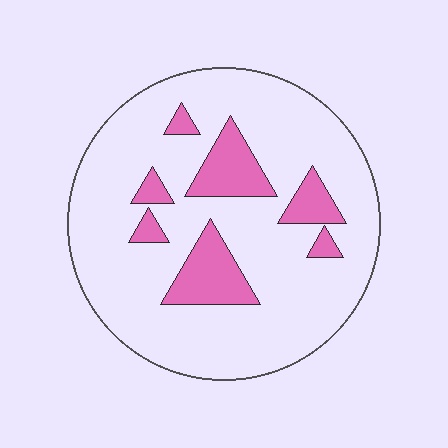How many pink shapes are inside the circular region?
7.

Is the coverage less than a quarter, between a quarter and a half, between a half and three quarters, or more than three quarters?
Less than a quarter.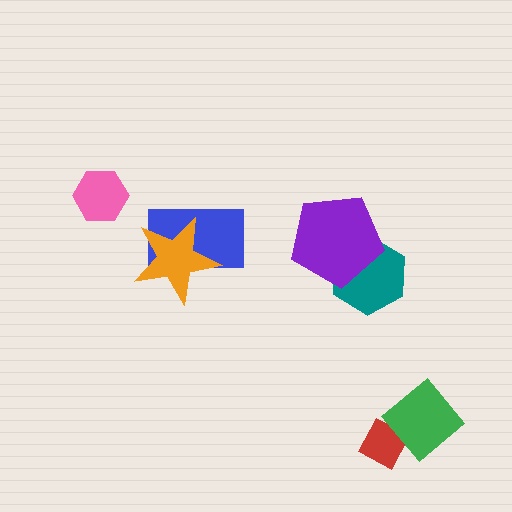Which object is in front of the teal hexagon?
The purple pentagon is in front of the teal hexagon.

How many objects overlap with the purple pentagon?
1 object overlaps with the purple pentagon.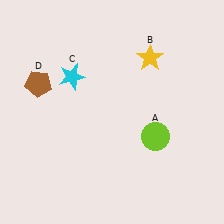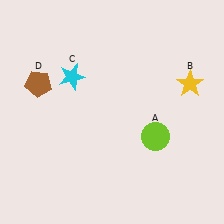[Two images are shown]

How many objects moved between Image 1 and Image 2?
1 object moved between the two images.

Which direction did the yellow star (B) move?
The yellow star (B) moved right.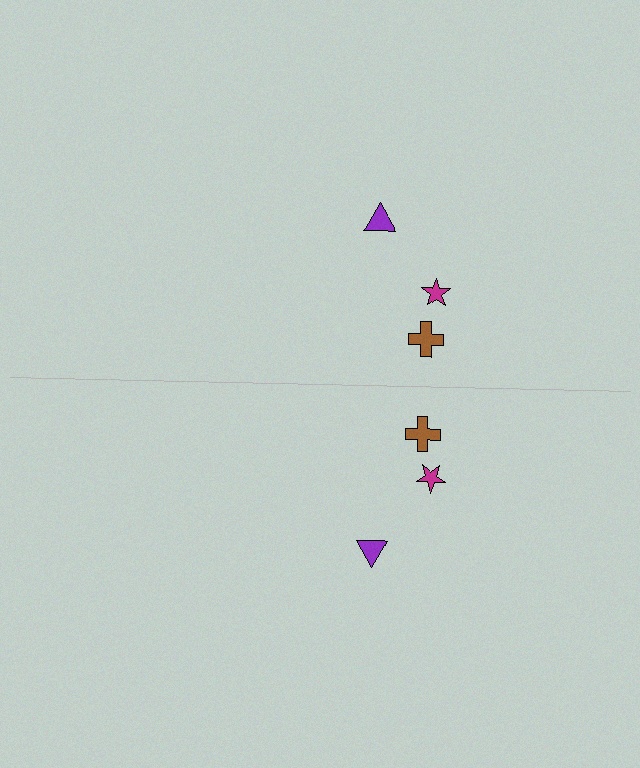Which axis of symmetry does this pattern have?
The pattern has a horizontal axis of symmetry running through the center of the image.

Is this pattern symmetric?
Yes, this pattern has bilateral (reflection) symmetry.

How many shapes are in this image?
There are 6 shapes in this image.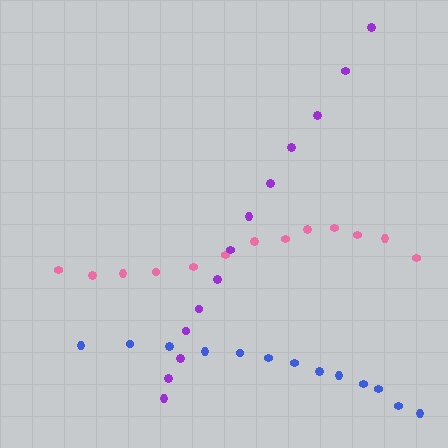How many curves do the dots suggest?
There are 3 distinct paths.